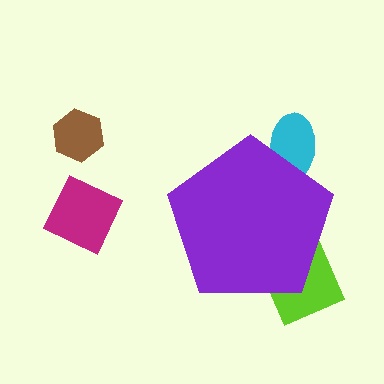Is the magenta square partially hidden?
No, the magenta square is fully visible.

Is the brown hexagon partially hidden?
No, the brown hexagon is fully visible.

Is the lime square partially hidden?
Yes, the lime square is partially hidden behind the purple pentagon.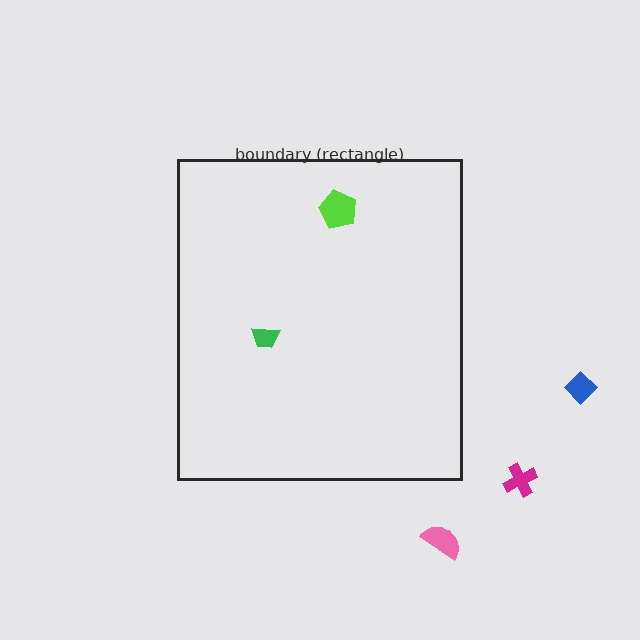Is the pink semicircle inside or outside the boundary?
Outside.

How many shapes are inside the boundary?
2 inside, 3 outside.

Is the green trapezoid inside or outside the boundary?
Inside.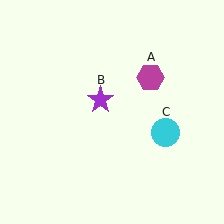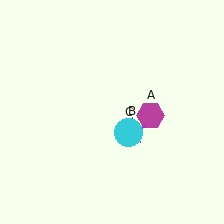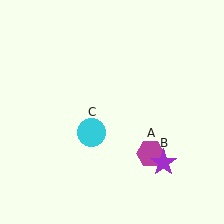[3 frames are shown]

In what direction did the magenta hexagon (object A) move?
The magenta hexagon (object A) moved down.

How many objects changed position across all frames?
3 objects changed position: magenta hexagon (object A), purple star (object B), cyan circle (object C).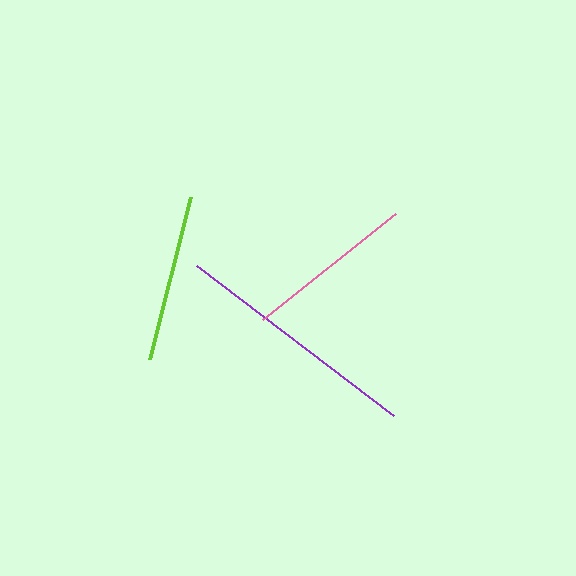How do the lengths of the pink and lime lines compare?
The pink and lime lines are approximately the same length.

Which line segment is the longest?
The purple line is the longest at approximately 248 pixels.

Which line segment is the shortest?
The lime line is the shortest at approximately 167 pixels.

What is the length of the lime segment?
The lime segment is approximately 167 pixels long.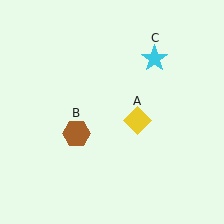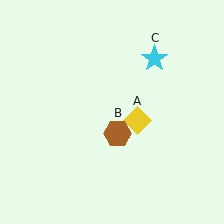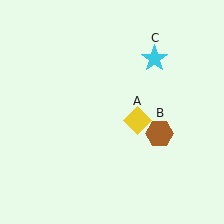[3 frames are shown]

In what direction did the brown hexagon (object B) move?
The brown hexagon (object B) moved right.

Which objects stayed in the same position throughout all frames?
Yellow diamond (object A) and cyan star (object C) remained stationary.